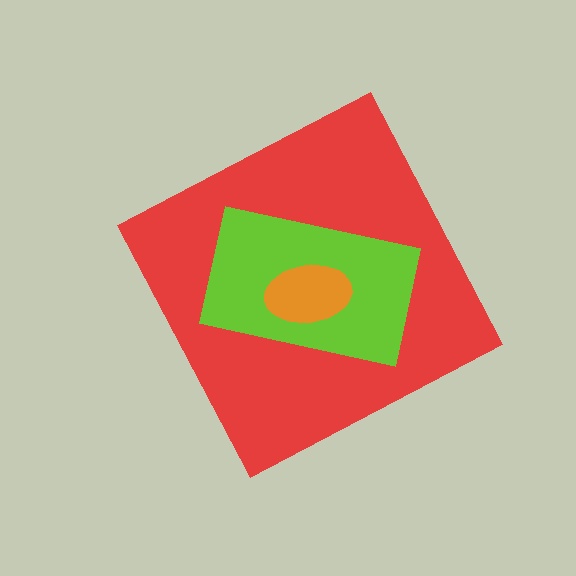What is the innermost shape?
The orange ellipse.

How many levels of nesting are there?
3.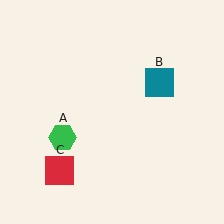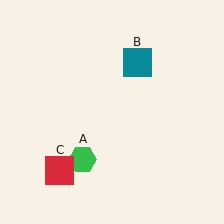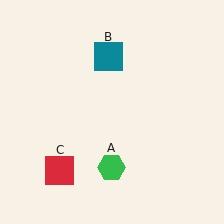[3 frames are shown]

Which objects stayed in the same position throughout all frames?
Red square (object C) remained stationary.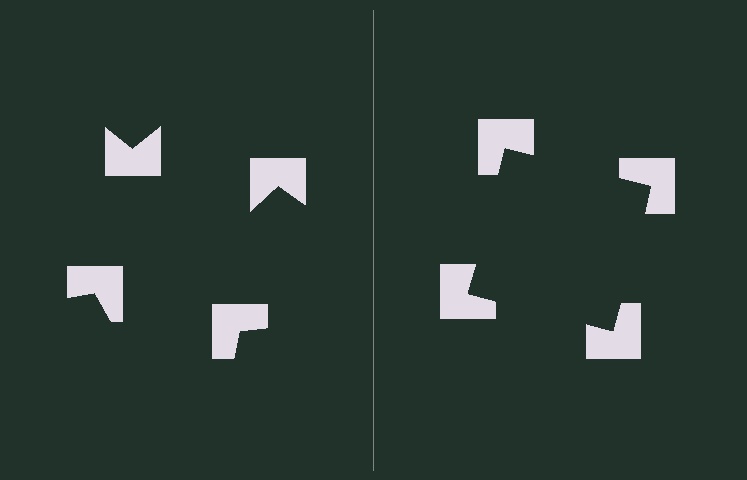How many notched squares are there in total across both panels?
8 — 4 on each side.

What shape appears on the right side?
An illusory square.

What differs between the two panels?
The notched squares are positioned identically on both sides; only the wedge orientations differ. On the right they align to a square; on the left they are misaligned.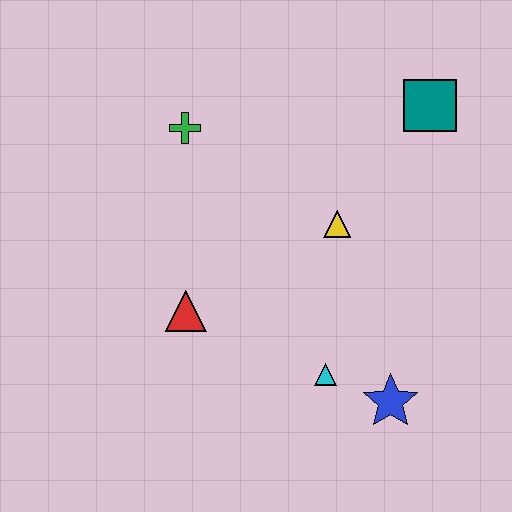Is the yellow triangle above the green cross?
No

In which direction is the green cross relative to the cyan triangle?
The green cross is above the cyan triangle.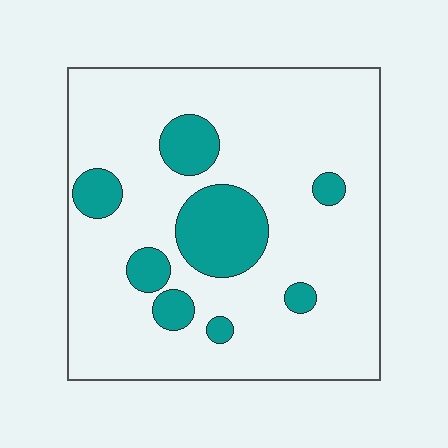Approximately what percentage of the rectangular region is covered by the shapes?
Approximately 20%.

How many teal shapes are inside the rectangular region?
8.